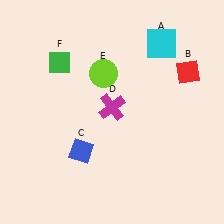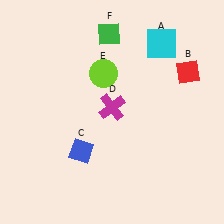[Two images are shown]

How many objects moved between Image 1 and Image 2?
1 object moved between the two images.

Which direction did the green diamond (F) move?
The green diamond (F) moved right.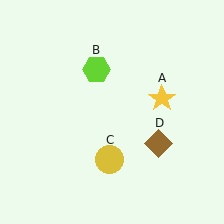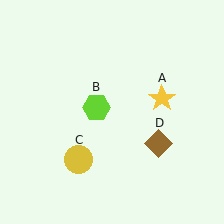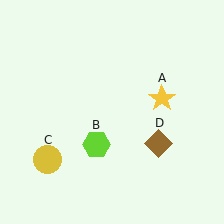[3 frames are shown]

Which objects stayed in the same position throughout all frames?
Yellow star (object A) and brown diamond (object D) remained stationary.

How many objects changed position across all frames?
2 objects changed position: lime hexagon (object B), yellow circle (object C).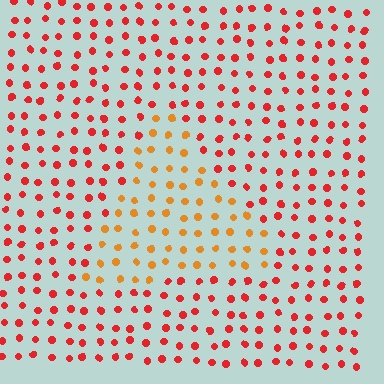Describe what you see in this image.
The image is filled with small red elements in a uniform arrangement. A triangle-shaped region is visible where the elements are tinted to a slightly different hue, forming a subtle color boundary.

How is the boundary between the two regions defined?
The boundary is defined purely by a slight shift in hue (about 35 degrees). Spacing, size, and orientation are identical on both sides.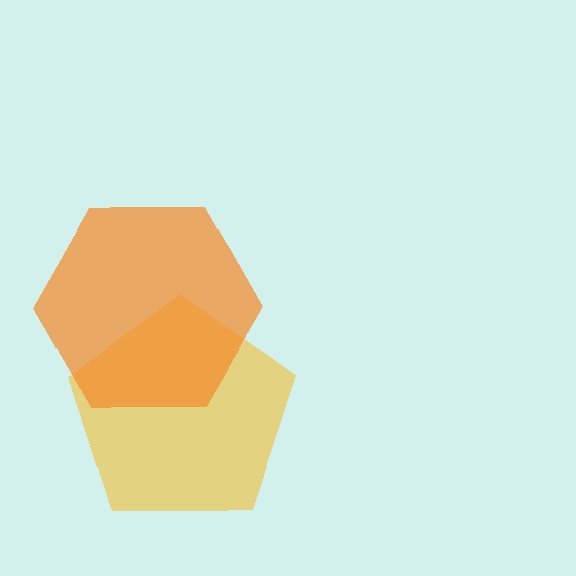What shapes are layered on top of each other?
The layered shapes are: a yellow pentagon, an orange hexagon.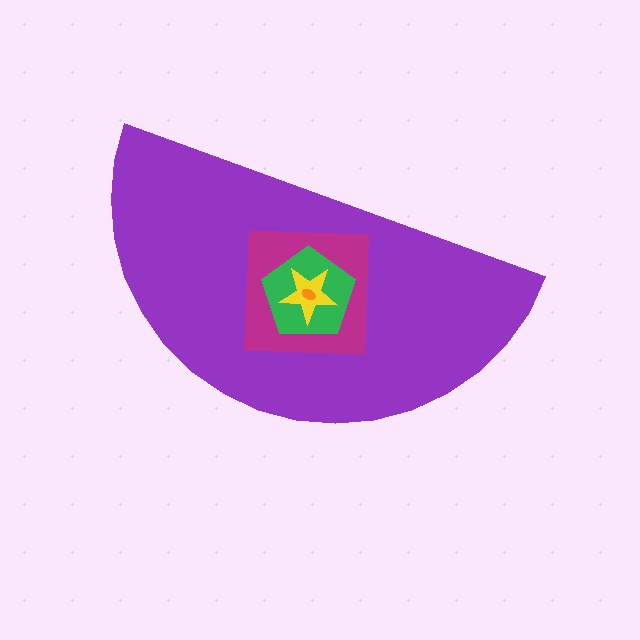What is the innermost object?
The orange ellipse.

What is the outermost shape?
The purple semicircle.